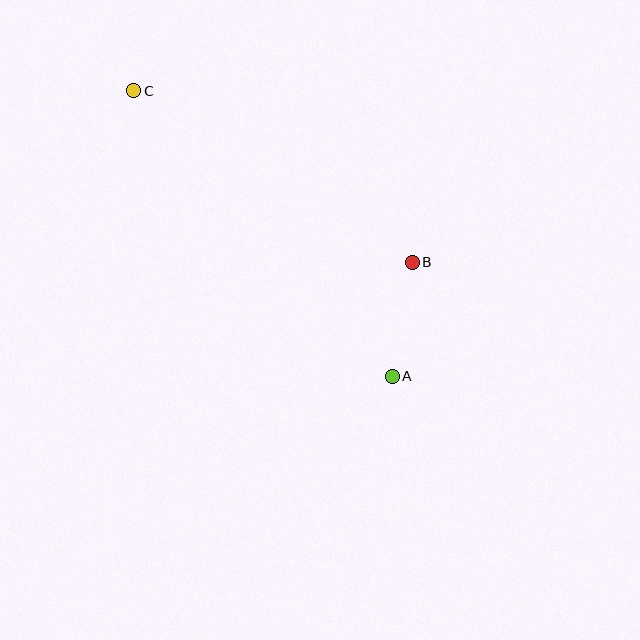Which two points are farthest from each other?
Points A and C are farthest from each other.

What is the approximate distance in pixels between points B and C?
The distance between B and C is approximately 327 pixels.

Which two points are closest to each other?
Points A and B are closest to each other.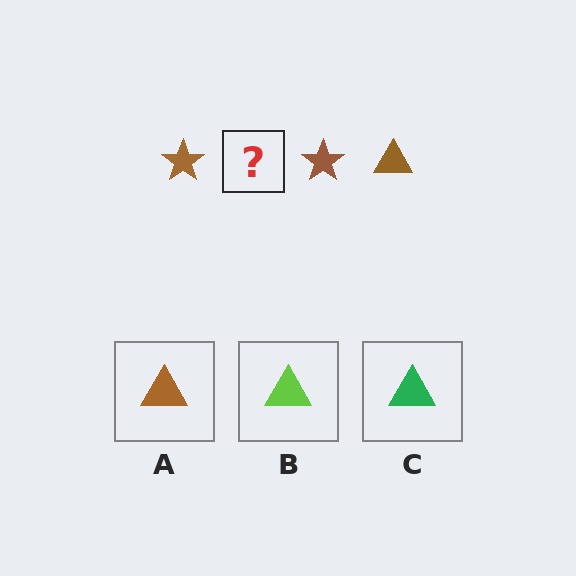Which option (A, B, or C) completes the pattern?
A.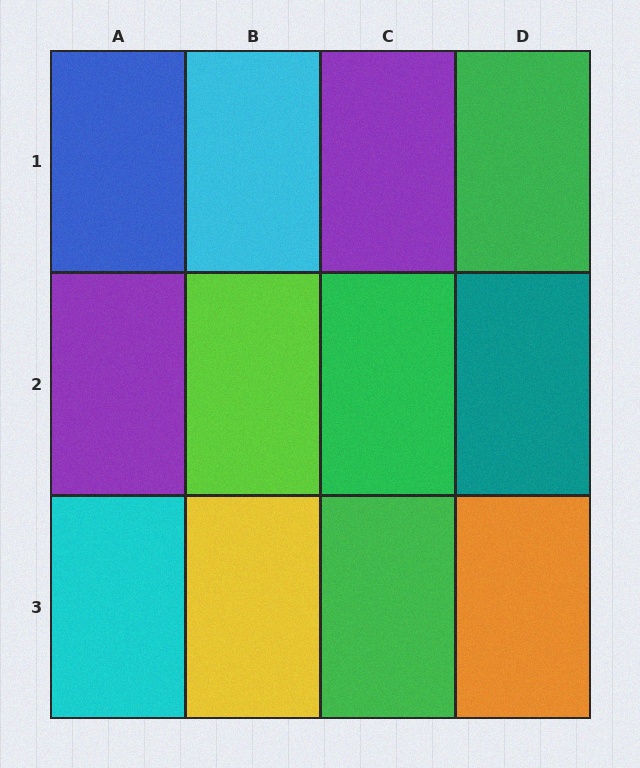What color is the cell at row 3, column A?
Cyan.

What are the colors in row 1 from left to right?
Blue, cyan, purple, green.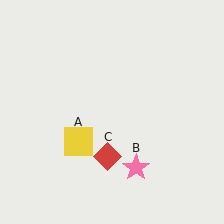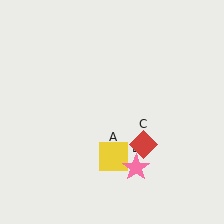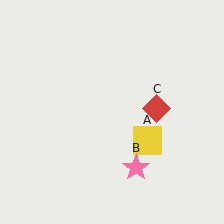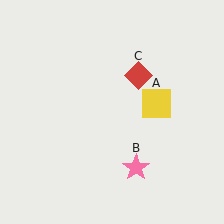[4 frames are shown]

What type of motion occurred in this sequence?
The yellow square (object A), red diamond (object C) rotated counterclockwise around the center of the scene.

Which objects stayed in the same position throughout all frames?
Pink star (object B) remained stationary.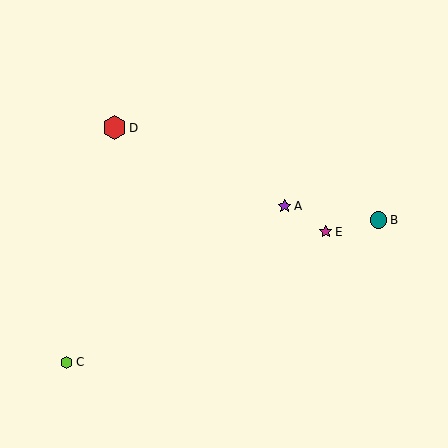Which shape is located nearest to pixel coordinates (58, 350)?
The lime hexagon (labeled C) at (66, 362) is nearest to that location.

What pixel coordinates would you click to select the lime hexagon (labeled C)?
Click at (66, 362) to select the lime hexagon C.